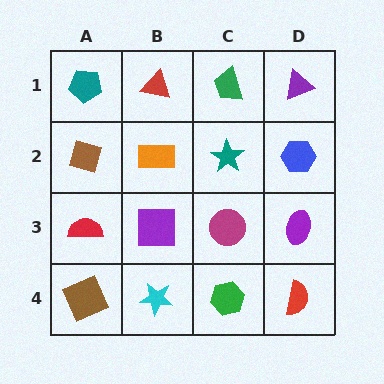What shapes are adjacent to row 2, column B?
A red triangle (row 1, column B), a purple square (row 3, column B), a brown diamond (row 2, column A), a teal star (row 2, column C).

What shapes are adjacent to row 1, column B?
An orange rectangle (row 2, column B), a teal pentagon (row 1, column A), a green trapezoid (row 1, column C).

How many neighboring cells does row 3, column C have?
4.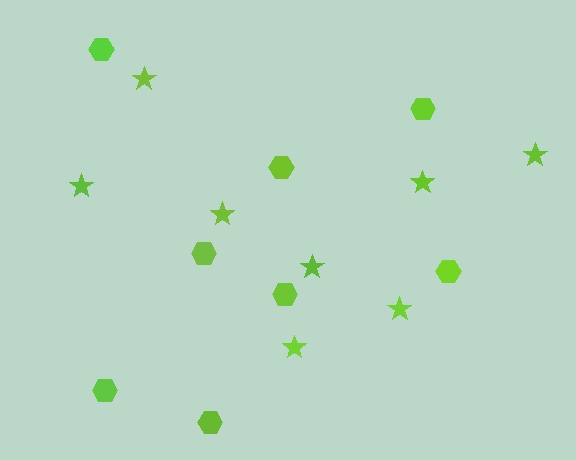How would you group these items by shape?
There are 2 groups: one group of hexagons (8) and one group of stars (8).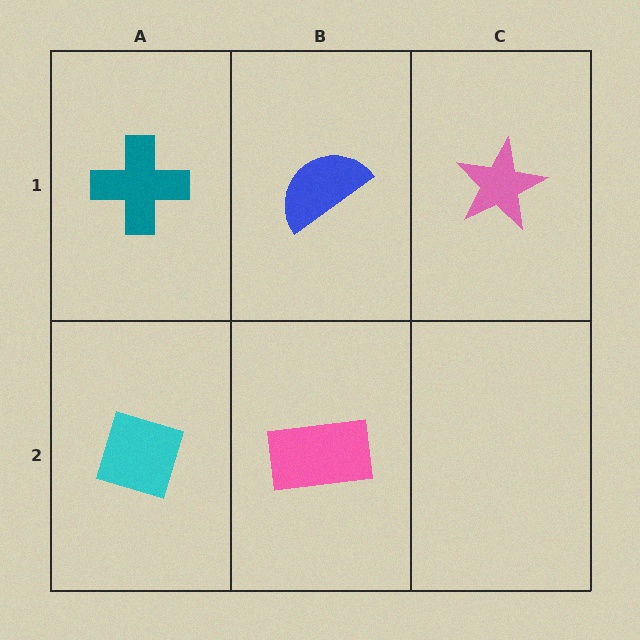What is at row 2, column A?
A cyan diamond.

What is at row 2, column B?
A pink rectangle.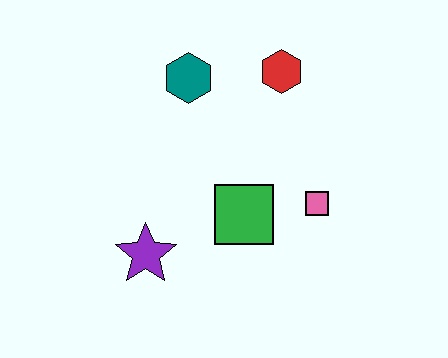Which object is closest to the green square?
The pink square is closest to the green square.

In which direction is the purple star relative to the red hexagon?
The purple star is below the red hexagon.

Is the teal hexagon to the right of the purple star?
Yes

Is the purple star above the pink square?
No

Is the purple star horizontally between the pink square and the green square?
No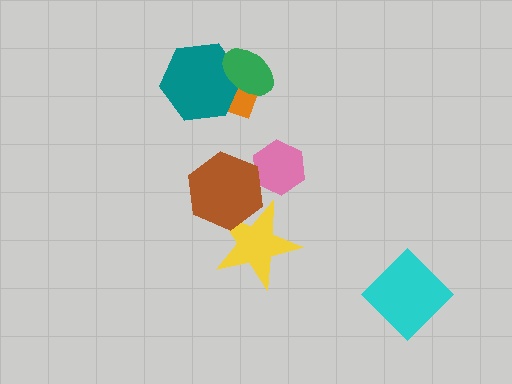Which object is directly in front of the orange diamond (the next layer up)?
The teal hexagon is directly in front of the orange diamond.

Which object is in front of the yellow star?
The brown hexagon is in front of the yellow star.